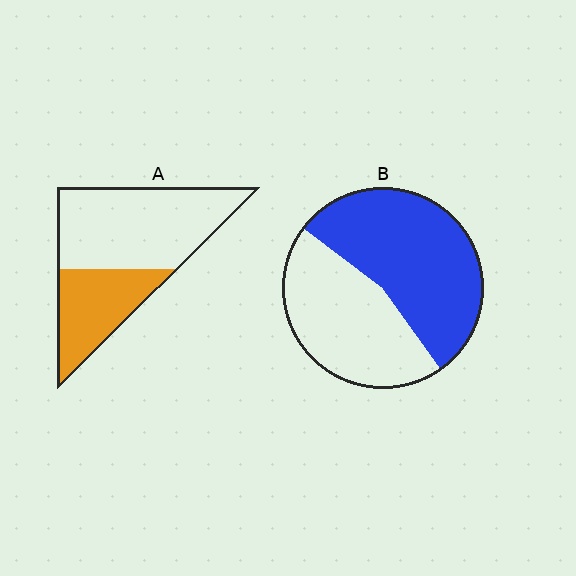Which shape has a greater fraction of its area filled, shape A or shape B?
Shape B.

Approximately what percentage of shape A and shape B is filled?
A is approximately 35% and B is approximately 55%.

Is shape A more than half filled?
No.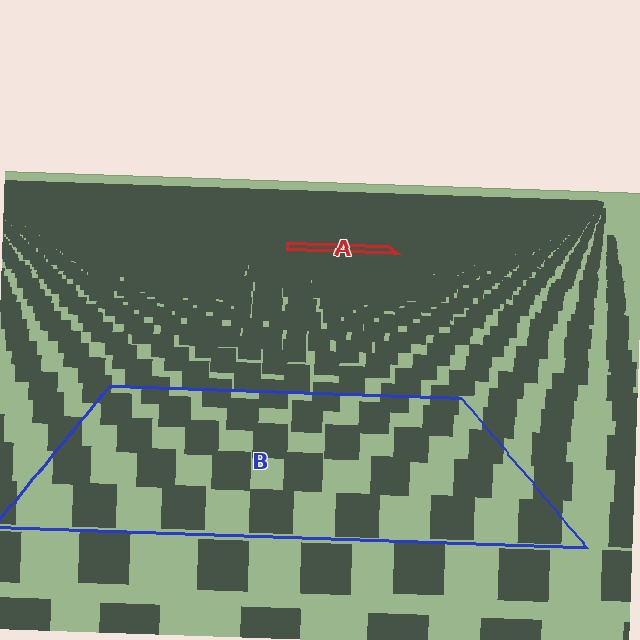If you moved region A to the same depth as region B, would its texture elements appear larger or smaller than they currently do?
They would appear larger. At a closer depth, the same texture elements are projected at a bigger on-screen size.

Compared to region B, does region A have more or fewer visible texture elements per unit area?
Region A has more texture elements per unit area — they are packed more densely because it is farther away.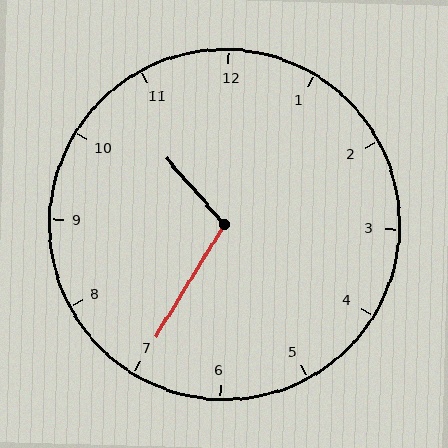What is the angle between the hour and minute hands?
Approximately 108 degrees.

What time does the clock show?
10:35.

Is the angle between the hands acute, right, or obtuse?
It is obtuse.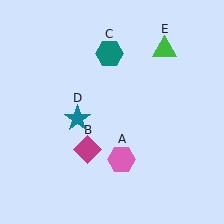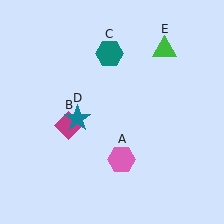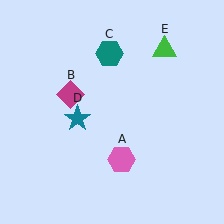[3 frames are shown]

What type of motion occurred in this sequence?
The magenta diamond (object B) rotated clockwise around the center of the scene.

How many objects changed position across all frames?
1 object changed position: magenta diamond (object B).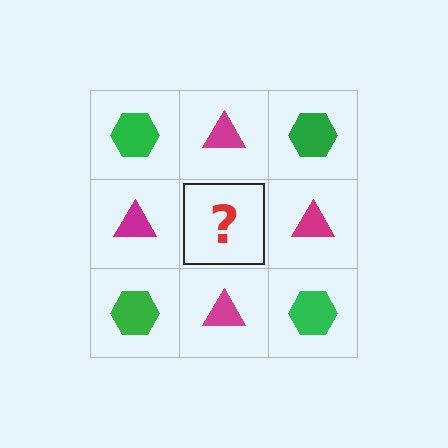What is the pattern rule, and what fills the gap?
The rule is that it alternates green hexagon and magenta triangle in a checkerboard pattern. The gap should be filled with a green hexagon.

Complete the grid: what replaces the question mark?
The question mark should be replaced with a green hexagon.